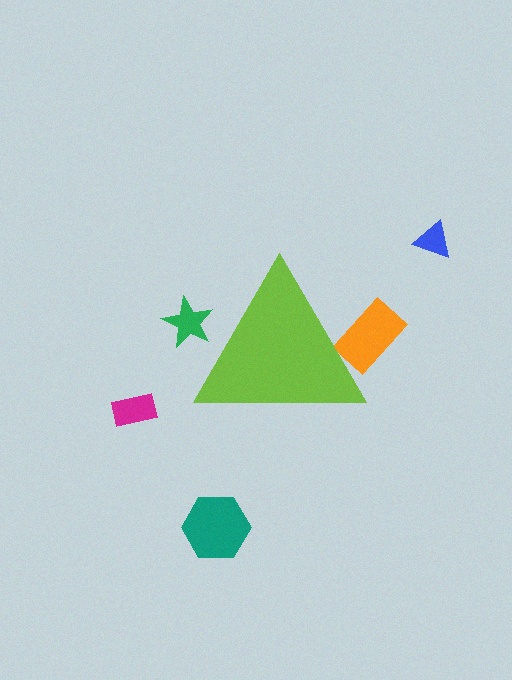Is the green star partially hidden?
Yes, the green star is partially hidden behind the lime triangle.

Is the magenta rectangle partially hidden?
No, the magenta rectangle is fully visible.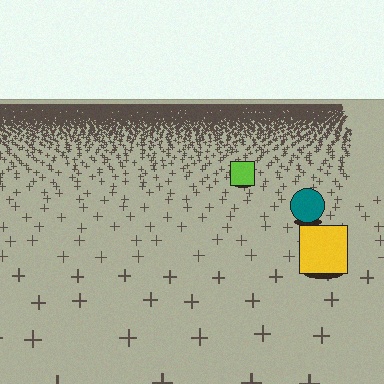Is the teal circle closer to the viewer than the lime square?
Yes. The teal circle is closer — you can tell from the texture gradient: the ground texture is coarser near it.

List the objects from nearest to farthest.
From nearest to farthest: the yellow square, the teal circle, the lime square.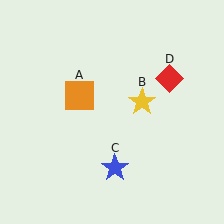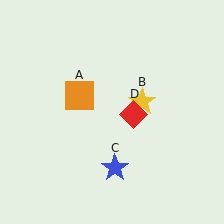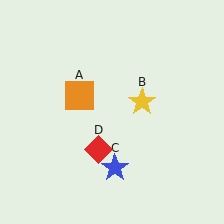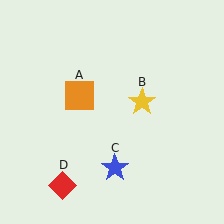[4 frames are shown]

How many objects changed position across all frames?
1 object changed position: red diamond (object D).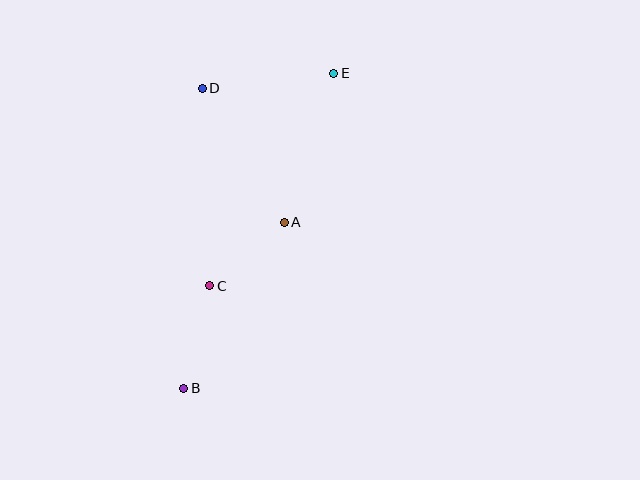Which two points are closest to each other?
Points A and C are closest to each other.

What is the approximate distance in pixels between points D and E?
The distance between D and E is approximately 132 pixels.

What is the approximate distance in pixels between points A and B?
The distance between A and B is approximately 194 pixels.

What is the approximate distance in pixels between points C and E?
The distance between C and E is approximately 246 pixels.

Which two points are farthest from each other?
Points B and E are farthest from each other.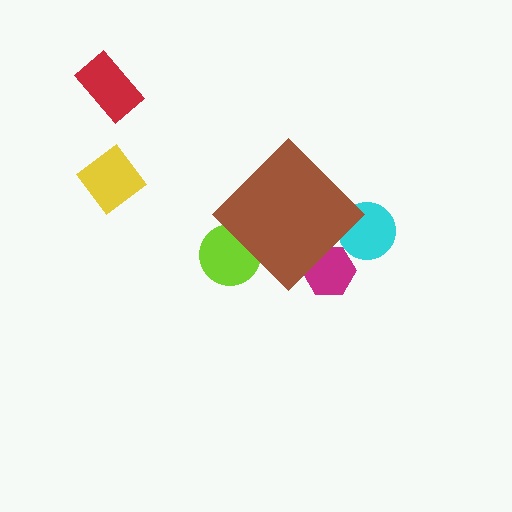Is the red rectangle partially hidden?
No, the red rectangle is fully visible.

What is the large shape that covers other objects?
A brown diamond.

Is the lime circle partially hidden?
Yes, the lime circle is partially hidden behind the brown diamond.